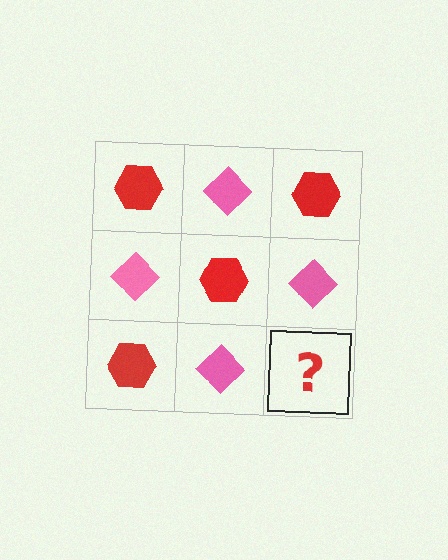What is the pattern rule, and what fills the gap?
The rule is that it alternates red hexagon and pink diamond in a checkerboard pattern. The gap should be filled with a red hexagon.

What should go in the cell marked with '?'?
The missing cell should contain a red hexagon.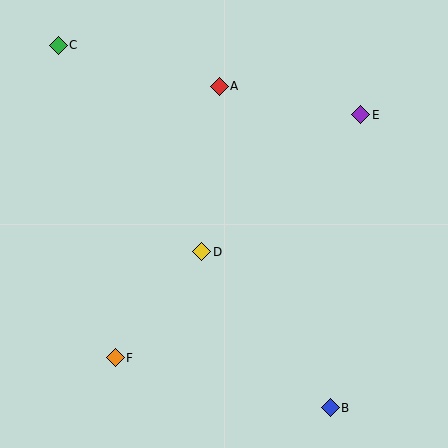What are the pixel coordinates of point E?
Point E is at (361, 115).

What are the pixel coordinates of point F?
Point F is at (115, 358).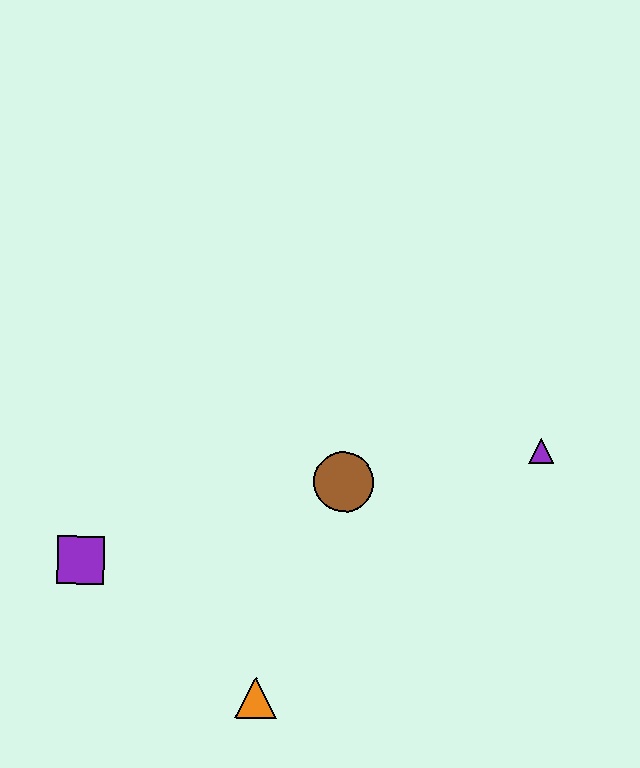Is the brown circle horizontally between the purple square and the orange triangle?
No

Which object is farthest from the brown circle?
The purple square is farthest from the brown circle.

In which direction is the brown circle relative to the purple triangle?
The brown circle is to the left of the purple triangle.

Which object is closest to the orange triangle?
The purple square is closest to the orange triangle.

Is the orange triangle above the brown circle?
No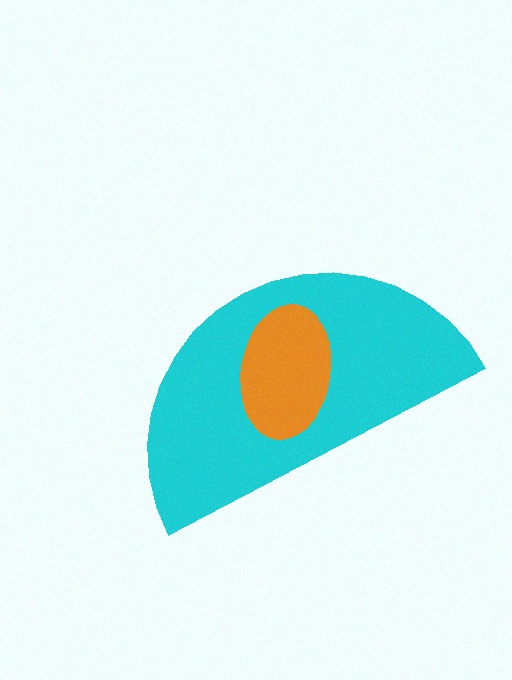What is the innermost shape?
The orange ellipse.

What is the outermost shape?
The cyan semicircle.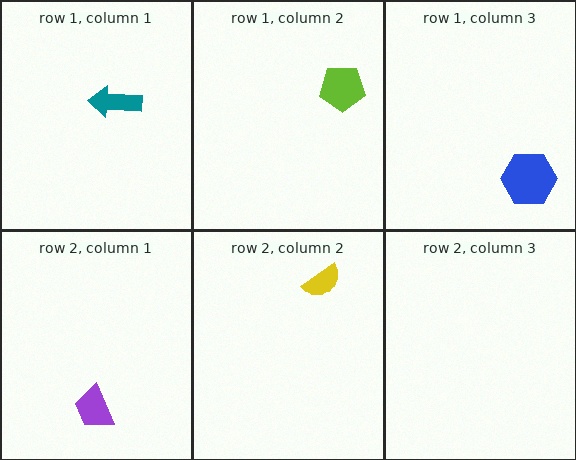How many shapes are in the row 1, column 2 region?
1.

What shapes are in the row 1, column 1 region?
The teal arrow.